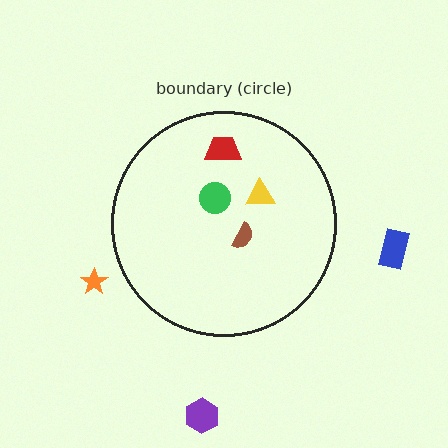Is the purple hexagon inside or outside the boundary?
Outside.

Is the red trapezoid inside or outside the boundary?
Inside.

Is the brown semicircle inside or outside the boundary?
Inside.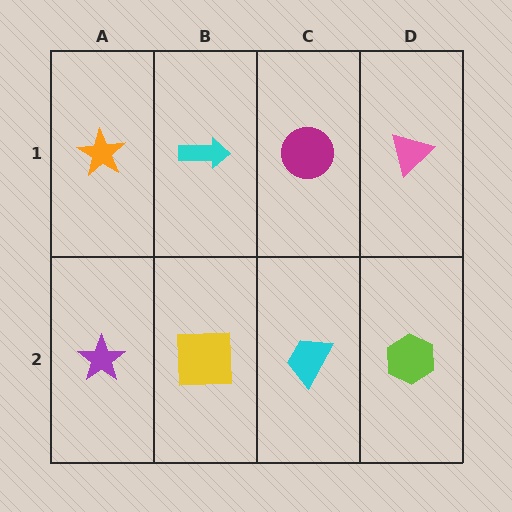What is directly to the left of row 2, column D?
A cyan trapezoid.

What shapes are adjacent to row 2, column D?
A pink triangle (row 1, column D), a cyan trapezoid (row 2, column C).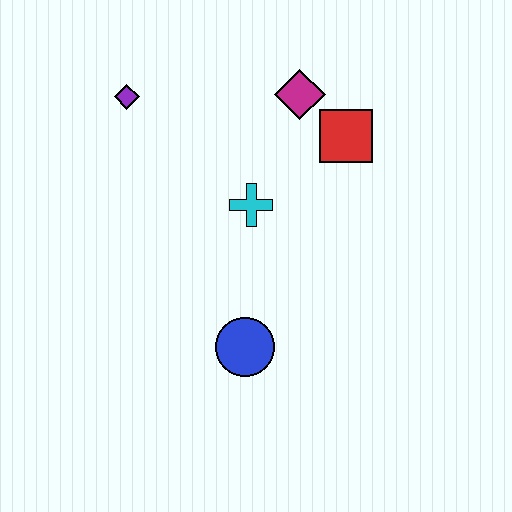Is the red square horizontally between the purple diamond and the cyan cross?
No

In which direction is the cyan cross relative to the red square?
The cyan cross is to the left of the red square.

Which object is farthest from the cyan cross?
The purple diamond is farthest from the cyan cross.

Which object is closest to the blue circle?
The cyan cross is closest to the blue circle.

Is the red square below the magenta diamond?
Yes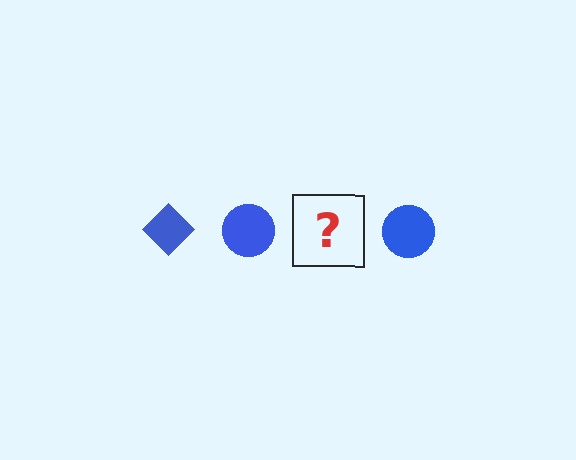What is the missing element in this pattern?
The missing element is a blue diamond.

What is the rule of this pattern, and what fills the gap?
The rule is that the pattern cycles through diamond, circle shapes in blue. The gap should be filled with a blue diamond.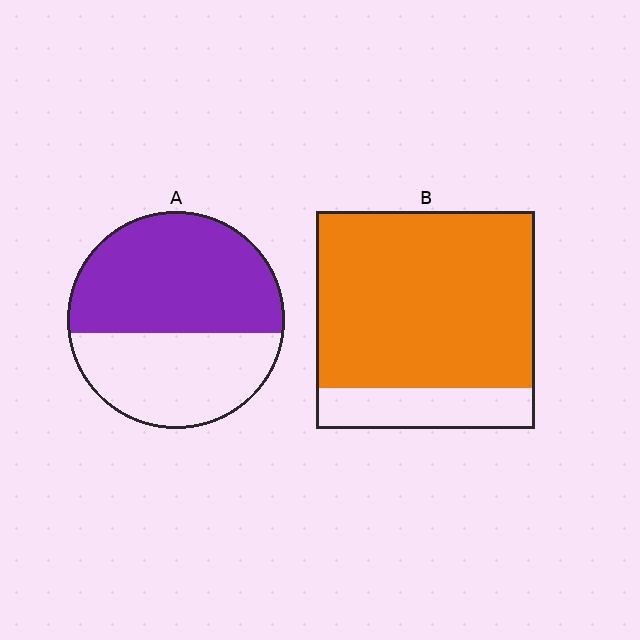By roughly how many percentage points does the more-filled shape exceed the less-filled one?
By roughly 25 percentage points (B over A).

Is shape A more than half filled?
Yes.